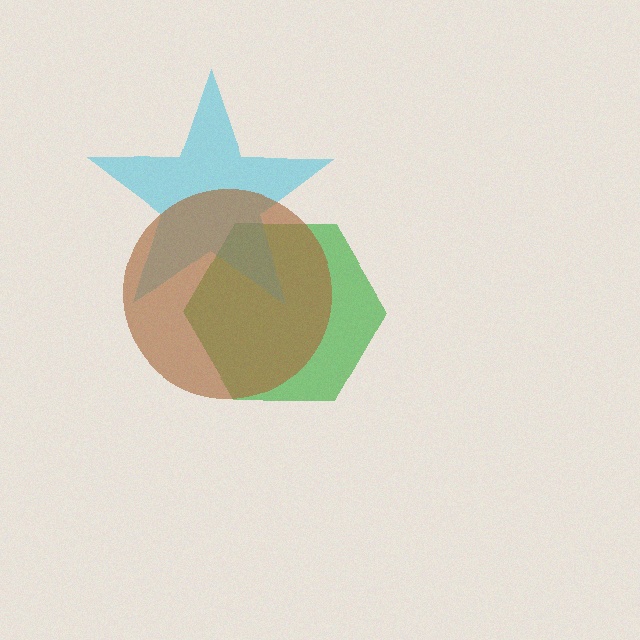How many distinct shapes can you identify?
There are 3 distinct shapes: a green hexagon, a cyan star, a brown circle.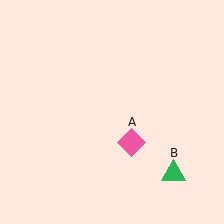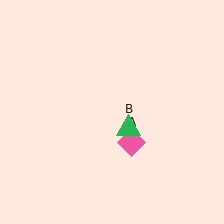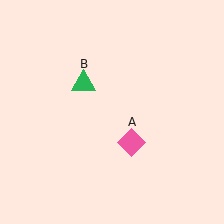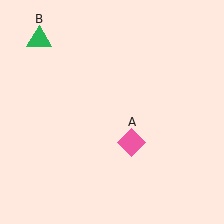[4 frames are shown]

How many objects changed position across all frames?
1 object changed position: green triangle (object B).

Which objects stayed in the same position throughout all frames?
Pink diamond (object A) remained stationary.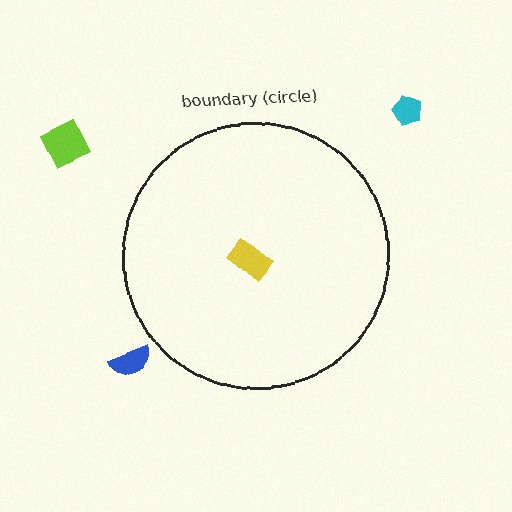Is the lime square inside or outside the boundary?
Outside.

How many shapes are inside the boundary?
1 inside, 3 outside.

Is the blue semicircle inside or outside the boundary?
Outside.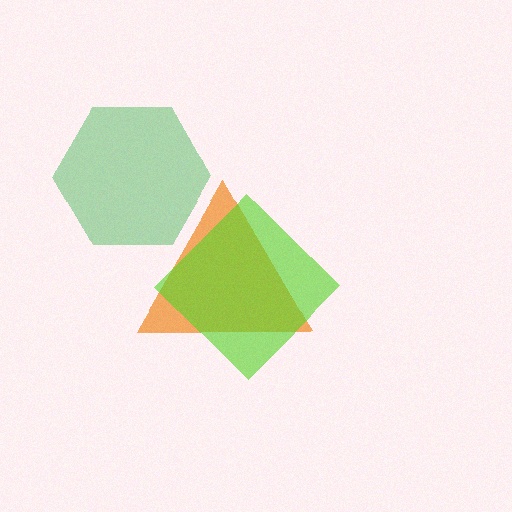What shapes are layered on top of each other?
The layered shapes are: an orange triangle, a green hexagon, a lime diamond.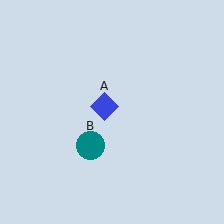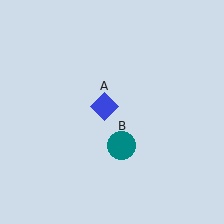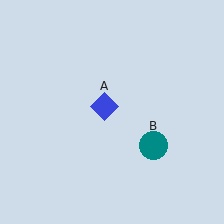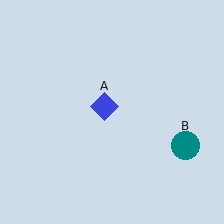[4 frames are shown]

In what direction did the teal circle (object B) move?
The teal circle (object B) moved right.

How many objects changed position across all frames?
1 object changed position: teal circle (object B).